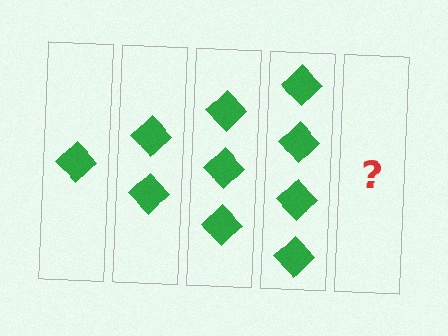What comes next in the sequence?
The next element should be 5 diamonds.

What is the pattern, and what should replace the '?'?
The pattern is that each step adds one more diamond. The '?' should be 5 diamonds.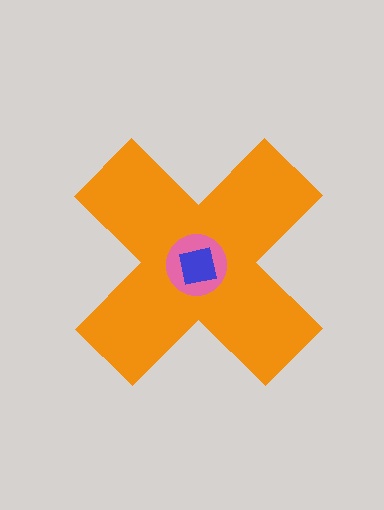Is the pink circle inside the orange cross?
Yes.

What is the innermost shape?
The blue square.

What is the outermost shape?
The orange cross.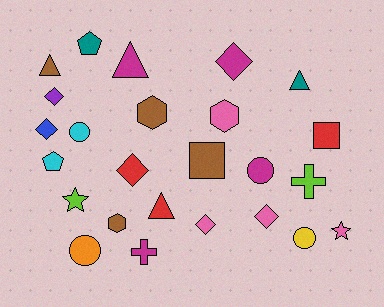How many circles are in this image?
There are 4 circles.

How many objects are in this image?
There are 25 objects.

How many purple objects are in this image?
There is 1 purple object.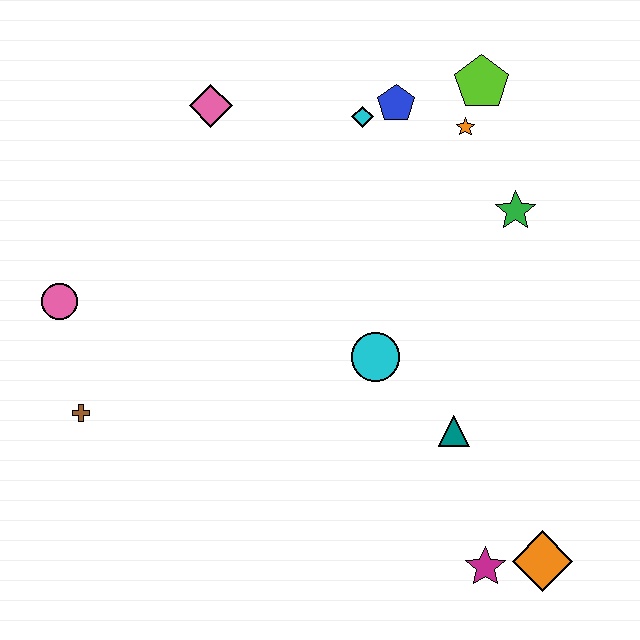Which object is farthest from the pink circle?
The orange diamond is farthest from the pink circle.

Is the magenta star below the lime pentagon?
Yes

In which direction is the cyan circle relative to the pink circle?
The cyan circle is to the right of the pink circle.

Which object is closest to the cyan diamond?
The blue pentagon is closest to the cyan diamond.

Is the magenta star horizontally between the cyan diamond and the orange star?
No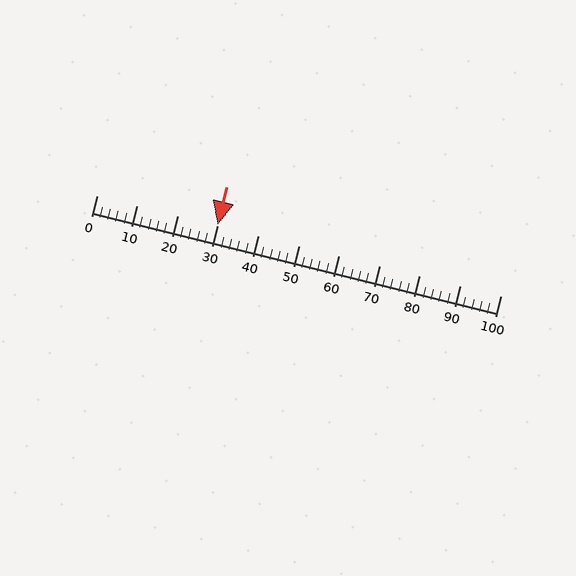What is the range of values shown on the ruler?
The ruler shows values from 0 to 100.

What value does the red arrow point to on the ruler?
The red arrow points to approximately 30.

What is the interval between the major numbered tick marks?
The major tick marks are spaced 10 units apart.